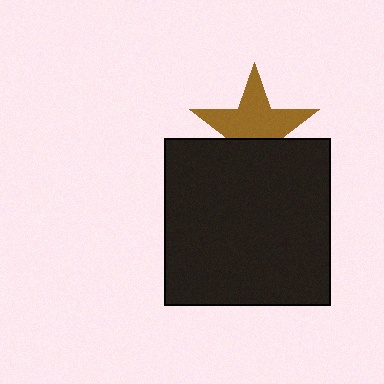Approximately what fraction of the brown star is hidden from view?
Roughly 38% of the brown star is hidden behind the black square.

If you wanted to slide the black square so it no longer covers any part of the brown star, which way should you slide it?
Slide it down — that is the most direct way to separate the two shapes.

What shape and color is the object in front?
The object in front is a black square.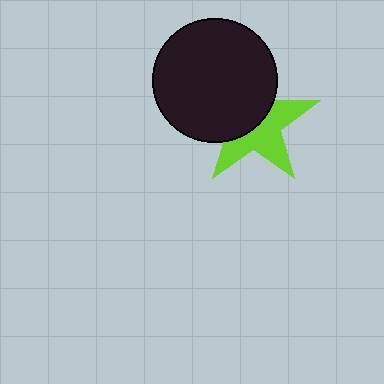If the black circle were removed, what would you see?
You would see the complete lime star.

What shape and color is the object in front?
The object in front is a black circle.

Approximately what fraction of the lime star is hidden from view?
Roughly 49% of the lime star is hidden behind the black circle.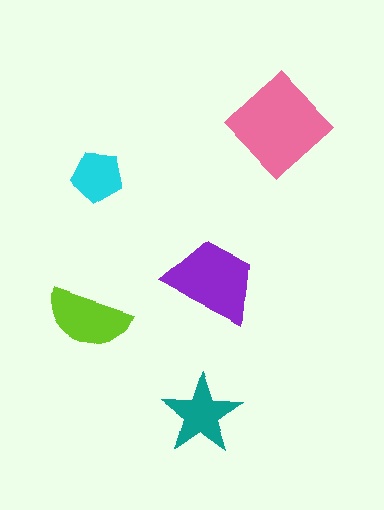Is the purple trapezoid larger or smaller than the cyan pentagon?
Larger.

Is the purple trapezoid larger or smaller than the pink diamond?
Smaller.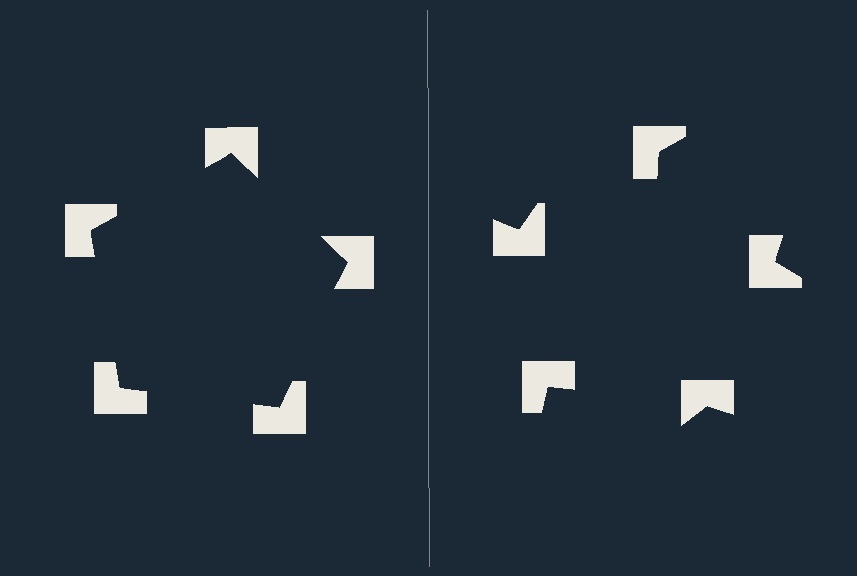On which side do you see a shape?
An illusory pentagon appears on the left side. On the right side the wedge cuts are rotated, so no coherent shape forms.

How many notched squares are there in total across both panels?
10 — 5 on each side.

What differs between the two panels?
The notched squares are positioned identically on both sides; only the wedge orientations differ. On the left they align to a pentagon; on the right they are misaligned.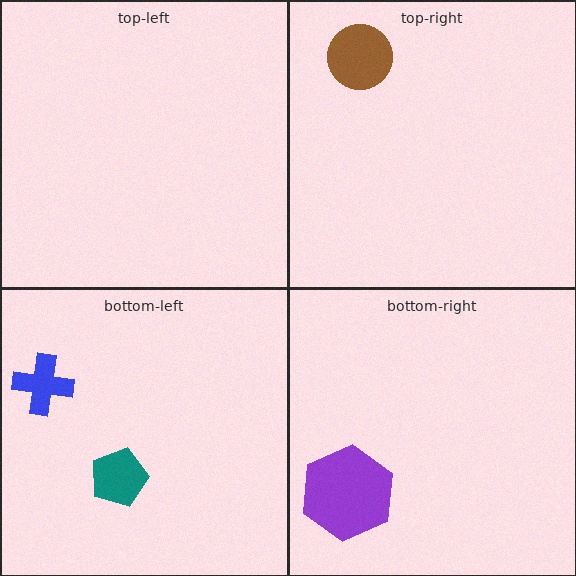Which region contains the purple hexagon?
The bottom-right region.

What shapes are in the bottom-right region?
The purple hexagon.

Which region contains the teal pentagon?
The bottom-left region.